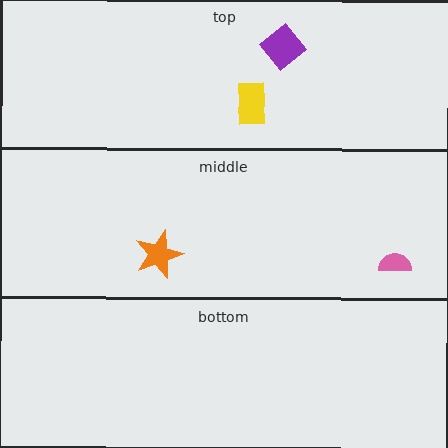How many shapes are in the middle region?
2.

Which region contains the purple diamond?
The top region.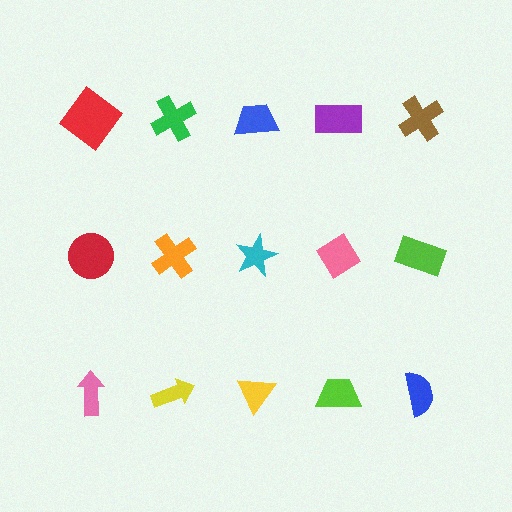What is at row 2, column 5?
A lime rectangle.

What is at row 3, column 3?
A yellow triangle.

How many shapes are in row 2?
5 shapes.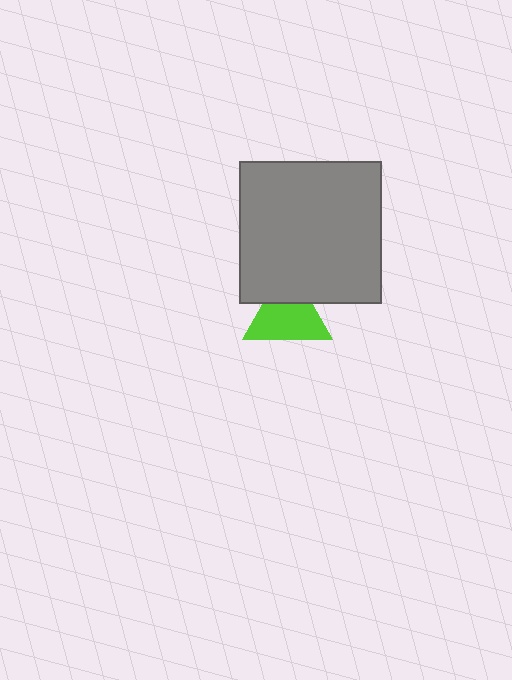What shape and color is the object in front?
The object in front is a gray square.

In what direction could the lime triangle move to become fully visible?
The lime triangle could move down. That would shift it out from behind the gray square entirely.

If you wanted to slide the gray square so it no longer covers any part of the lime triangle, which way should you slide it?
Slide it up — that is the most direct way to separate the two shapes.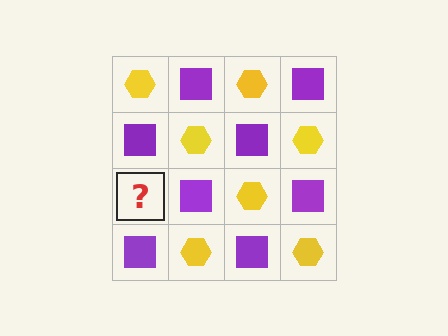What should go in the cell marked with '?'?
The missing cell should contain a yellow hexagon.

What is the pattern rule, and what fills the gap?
The rule is that it alternates yellow hexagon and purple square in a checkerboard pattern. The gap should be filled with a yellow hexagon.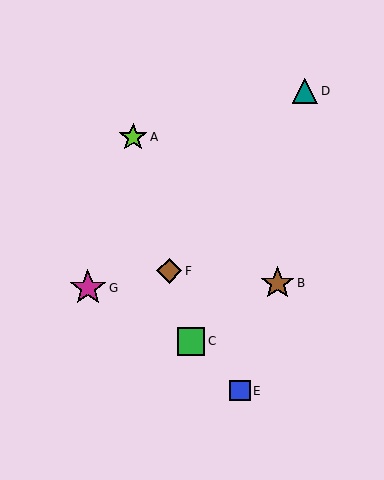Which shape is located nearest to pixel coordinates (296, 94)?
The teal triangle (labeled D) at (305, 91) is nearest to that location.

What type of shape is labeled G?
Shape G is a magenta star.